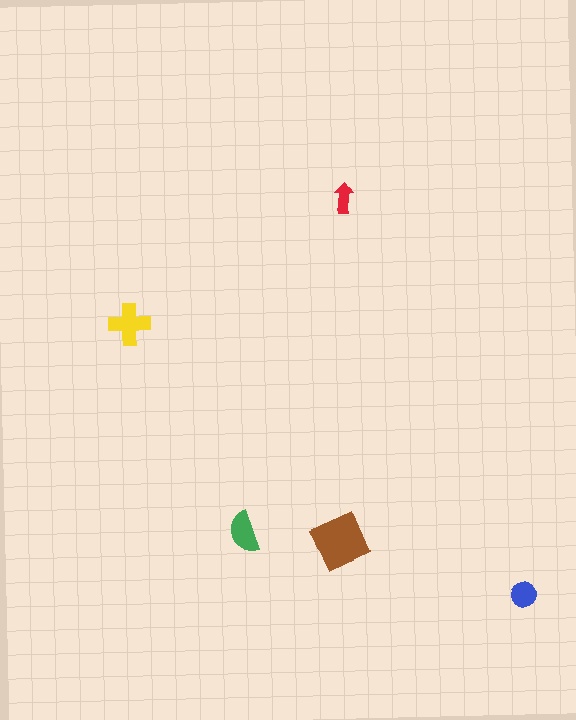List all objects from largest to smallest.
The brown square, the yellow cross, the green semicircle, the blue circle, the red arrow.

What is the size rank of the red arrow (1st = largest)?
5th.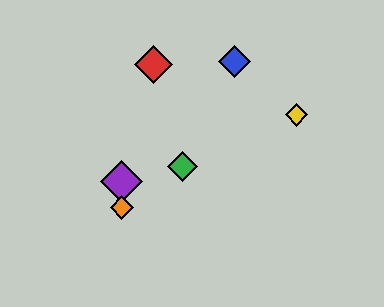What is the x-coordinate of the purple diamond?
The purple diamond is at x≈122.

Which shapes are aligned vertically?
The purple diamond, the orange diamond are aligned vertically.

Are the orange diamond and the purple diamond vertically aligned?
Yes, both are at x≈122.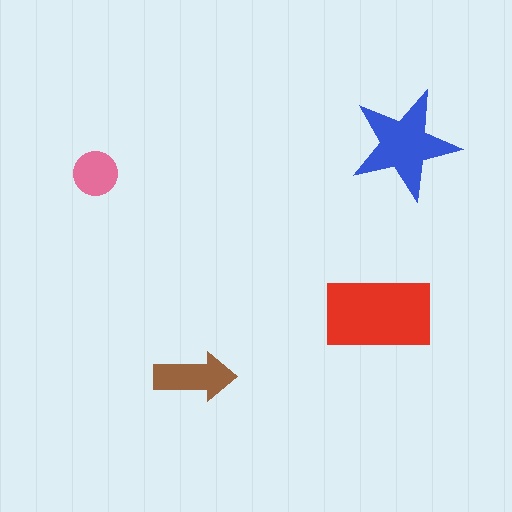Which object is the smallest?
The pink circle.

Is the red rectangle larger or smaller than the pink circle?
Larger.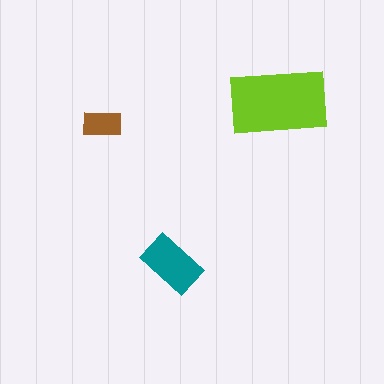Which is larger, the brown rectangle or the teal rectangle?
The teal one.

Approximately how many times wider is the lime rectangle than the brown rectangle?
About 2.5 times wider.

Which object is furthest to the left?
The brown rectangle is leftmost.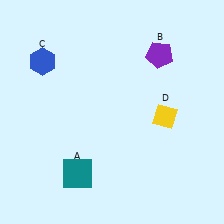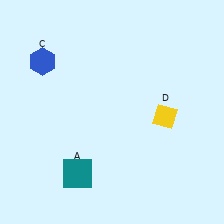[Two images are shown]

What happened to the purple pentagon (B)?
The purple pentagon (B) was removed in Image 2. It was in the top-right area of Image 1.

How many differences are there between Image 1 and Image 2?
There is 1 difference between the two images.